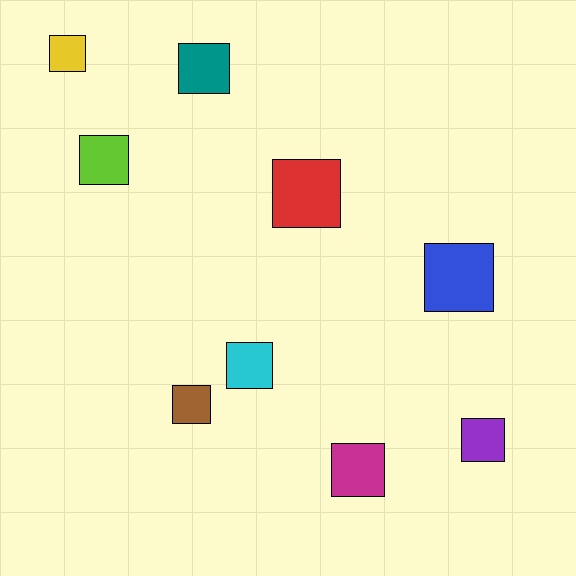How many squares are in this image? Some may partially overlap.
There are 9 squares.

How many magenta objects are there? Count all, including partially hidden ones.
There is 1 magenta object.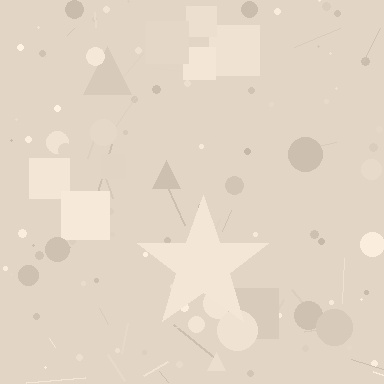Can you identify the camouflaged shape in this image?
The camouflaged shape is a star.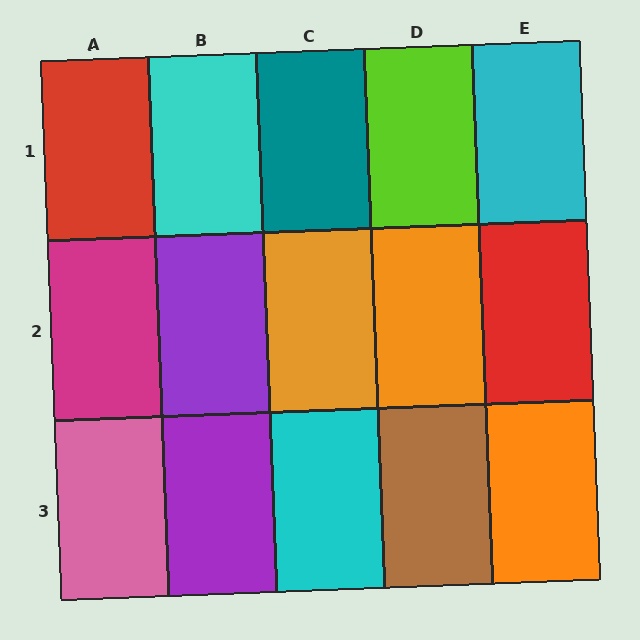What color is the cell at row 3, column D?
Brown.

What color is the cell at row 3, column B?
Purple.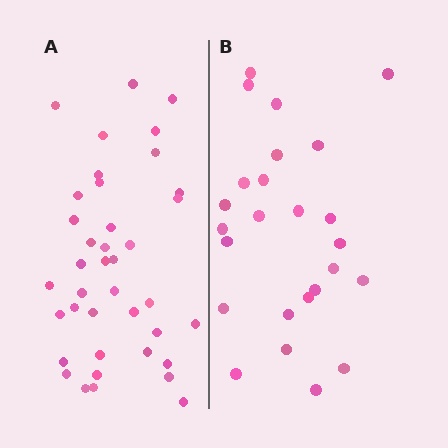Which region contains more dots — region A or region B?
Region A (the left region) has more dots.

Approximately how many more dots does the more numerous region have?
Region A has approximately 15 more dots than region B.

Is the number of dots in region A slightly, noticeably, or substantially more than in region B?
Region A has substantially more. The ratio is roughly 1.6 to 1.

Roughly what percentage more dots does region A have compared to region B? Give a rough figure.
About 55% more.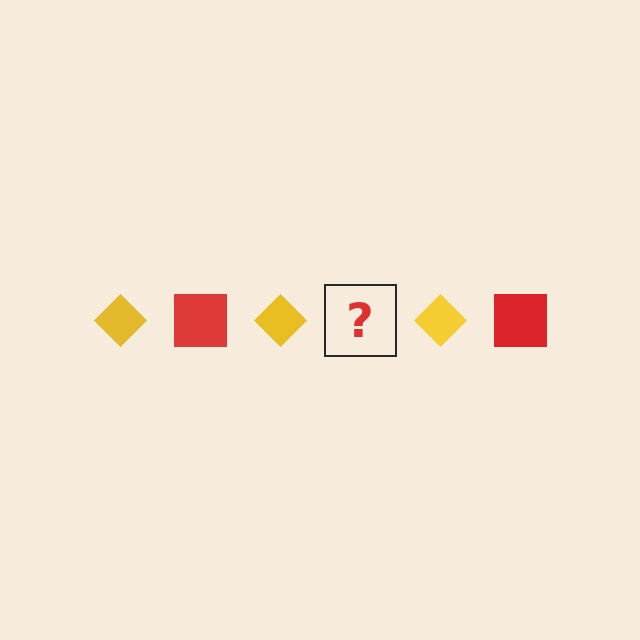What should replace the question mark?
The question mark should be replaced with a red square.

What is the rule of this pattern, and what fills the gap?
The rule is that the pattern alternates between yellow diamond and red square. The gap should be filled with a red square.